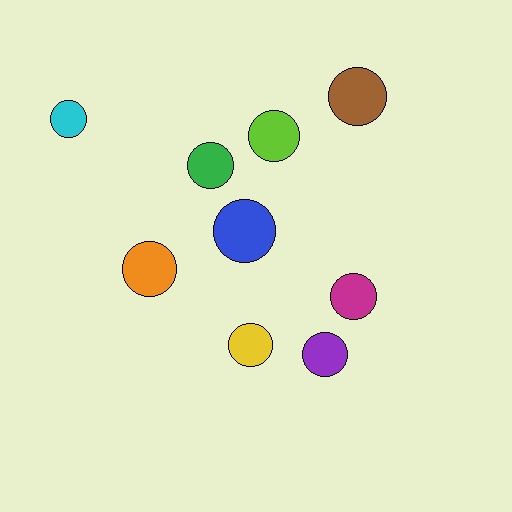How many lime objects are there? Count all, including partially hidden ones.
There is 1 lime object.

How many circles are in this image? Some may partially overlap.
There are 9 circles.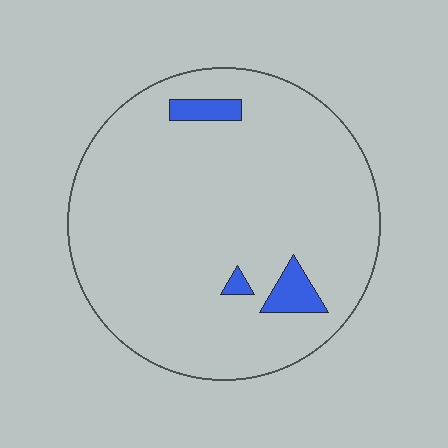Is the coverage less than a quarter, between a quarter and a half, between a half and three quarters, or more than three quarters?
Less than a quarter.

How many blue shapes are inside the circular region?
3.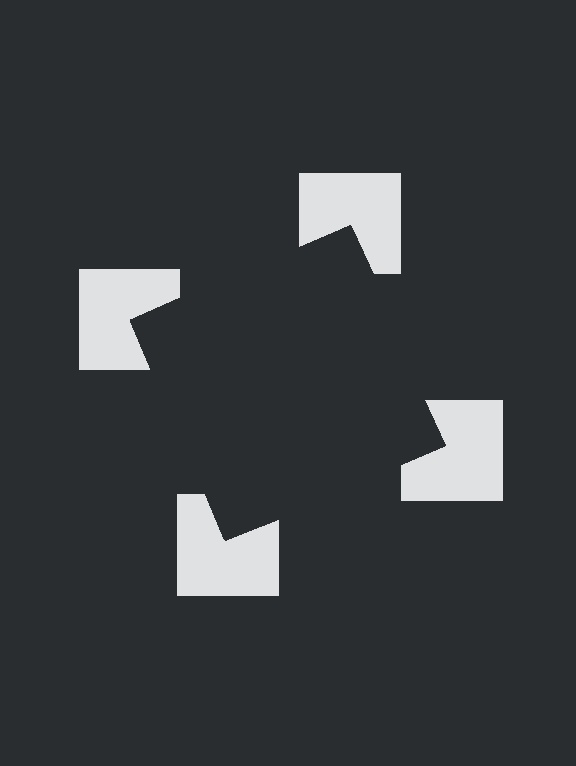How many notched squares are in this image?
There are 4 — one at each vertex of the illusory square.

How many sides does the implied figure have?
4 sides.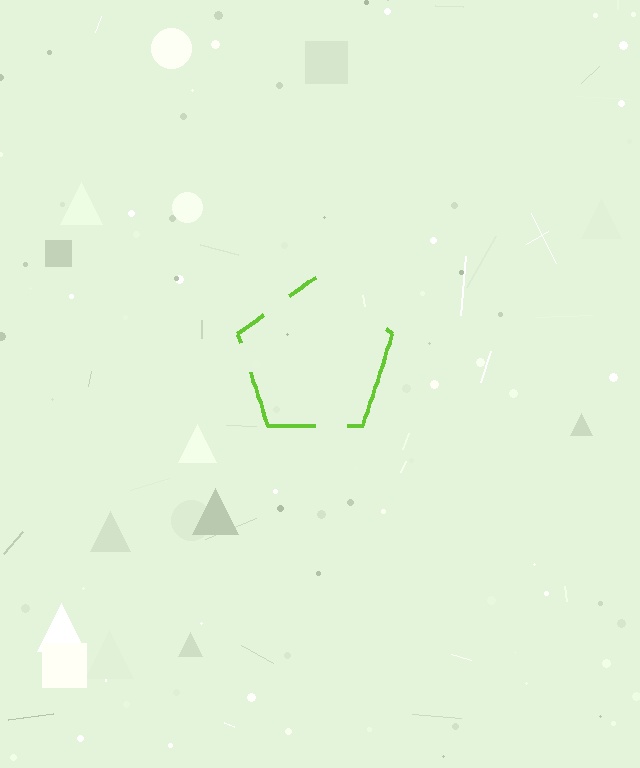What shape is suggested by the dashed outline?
The dashed outline suggests a pentagon.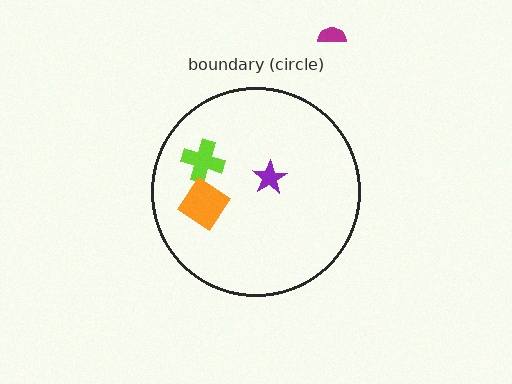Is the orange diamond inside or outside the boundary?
Inside.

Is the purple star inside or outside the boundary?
Inside.